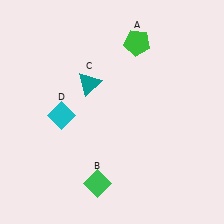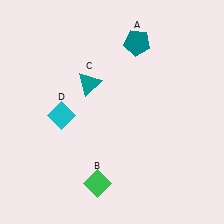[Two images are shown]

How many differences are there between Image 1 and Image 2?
There is 1 difference between the two images.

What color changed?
The pentagon (A) changed from green in Image 1 to teal in Image 2.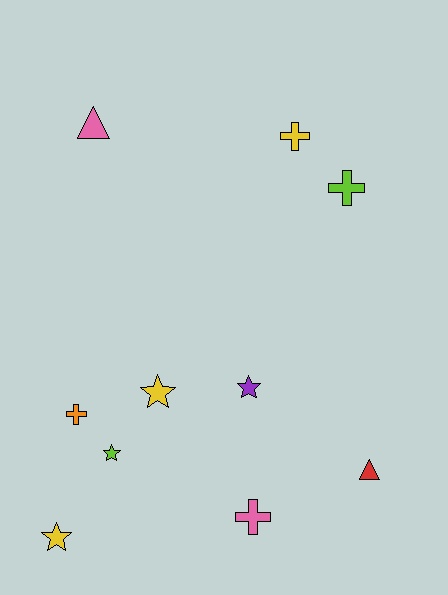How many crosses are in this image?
There are 4 crosses.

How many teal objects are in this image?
There are no teal objects.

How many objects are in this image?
There are 10 objects.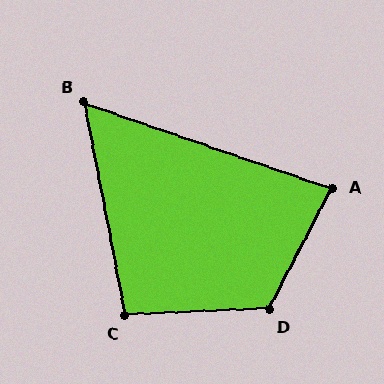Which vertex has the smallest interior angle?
B, at approximately 60 degrees.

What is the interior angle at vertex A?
Approximately 82 degrees (acute).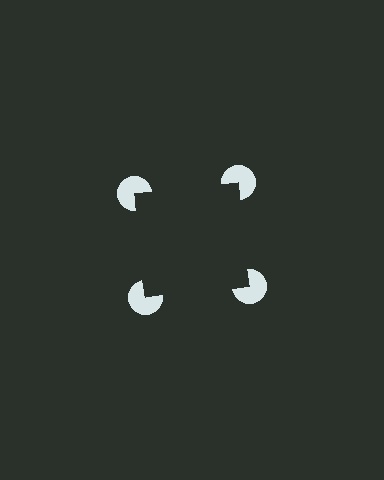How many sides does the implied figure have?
4 sides.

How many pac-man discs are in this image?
There are 4 — one at each vertex of the illusory square.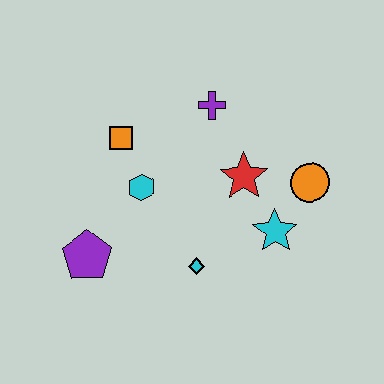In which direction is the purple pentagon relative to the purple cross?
The purple pentagon is below the purple cross.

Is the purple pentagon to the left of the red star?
Yes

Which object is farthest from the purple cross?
The purple pentagon is farthest from the purple cross.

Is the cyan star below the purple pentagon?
No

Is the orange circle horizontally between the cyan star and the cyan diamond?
No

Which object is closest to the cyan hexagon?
The orange square is closest to the cyan hexagon.